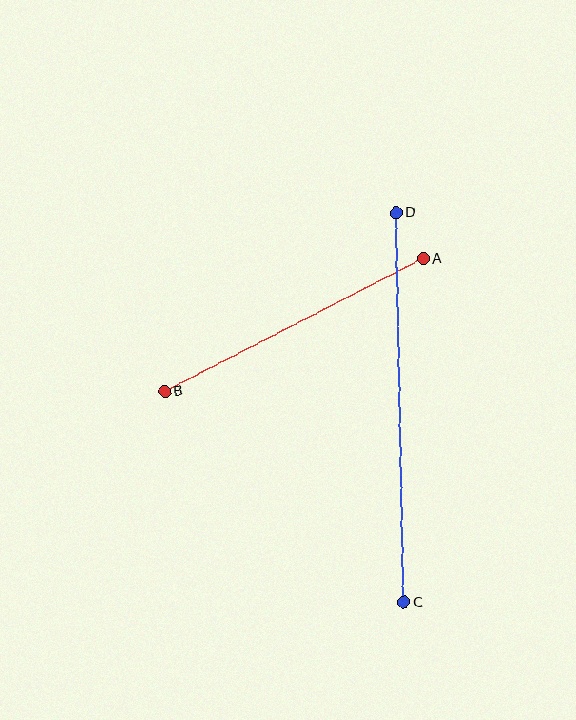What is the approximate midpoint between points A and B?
The midpoint is at approximately (294, 325) pixels.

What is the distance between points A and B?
The distance is approximately 290 pixels.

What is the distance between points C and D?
The distance is approximately 390 pixels.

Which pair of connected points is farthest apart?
Points C and D are farthest apart.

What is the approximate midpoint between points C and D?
The midpoint is at approximately (400, 407) pixels.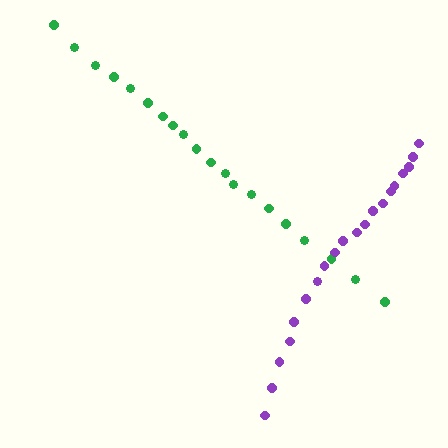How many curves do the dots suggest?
There are 2 distinct paths.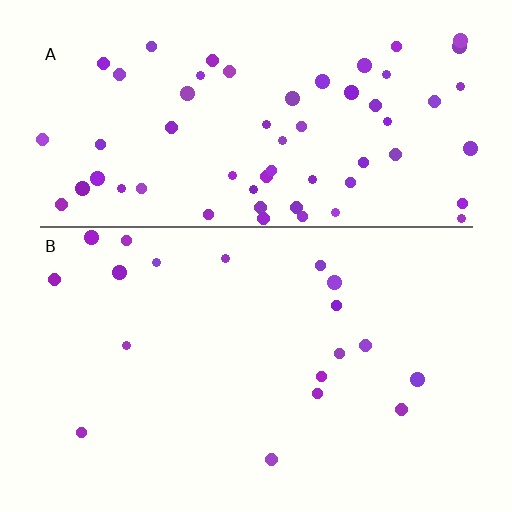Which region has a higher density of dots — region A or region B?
A (the top).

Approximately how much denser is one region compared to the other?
Approximately 3.5× — region A over region B.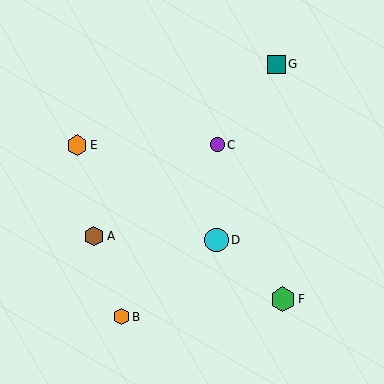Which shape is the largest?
The green hexagon (labeled F) is the largest.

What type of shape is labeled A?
Shape A is a brown hexagon.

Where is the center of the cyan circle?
The center of the cyan circle is at (216, 240).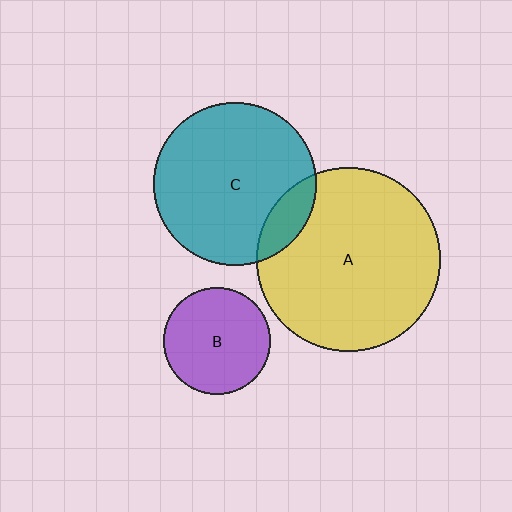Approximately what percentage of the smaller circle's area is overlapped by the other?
Approximately 15%.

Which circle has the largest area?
Circle A (yellow).